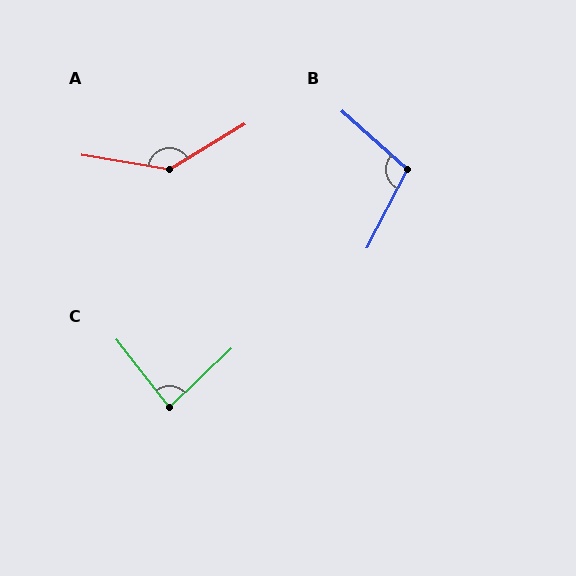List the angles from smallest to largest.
C (84°), B (104°), A (140°).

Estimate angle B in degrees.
Approximately 104 degrees.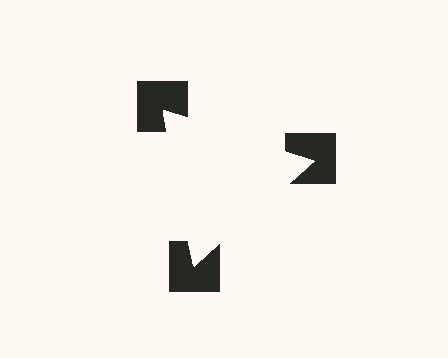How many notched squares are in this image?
There are 3 — one at each vertex of the illusory triangle.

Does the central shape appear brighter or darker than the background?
It typically appears slightly brighter than the background, even though no actual brightness change is drawn.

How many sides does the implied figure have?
3 sides.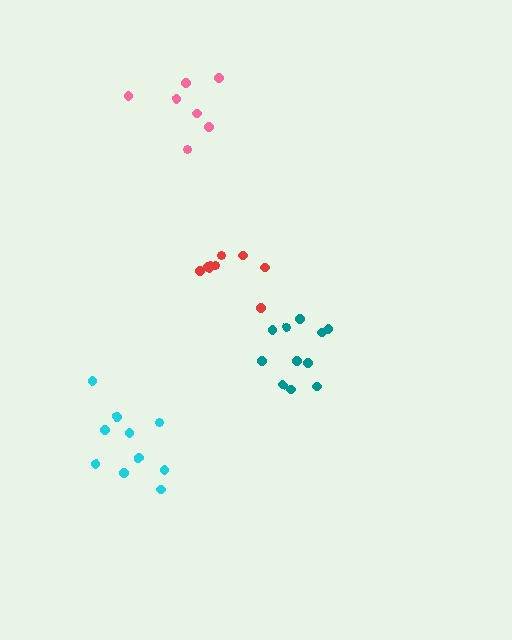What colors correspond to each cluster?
The clusters are colored: pink, teal, cyan, red.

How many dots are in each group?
Group 1: 7 dots, Group 2: 11 dots, Group 3: 10 dots, Group 4: 9 dots (37 total).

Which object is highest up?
The pink cluster is topmost.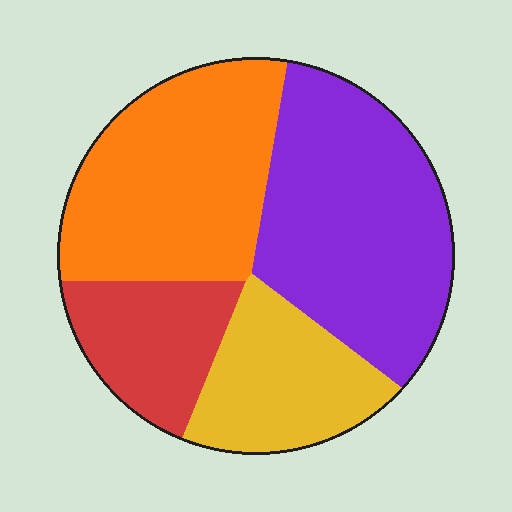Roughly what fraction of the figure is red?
Red takes up about one sixth (1/6) of the figure.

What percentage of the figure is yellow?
Yellow covers about 20% of the figure.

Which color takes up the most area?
Purple, at roughly 35%.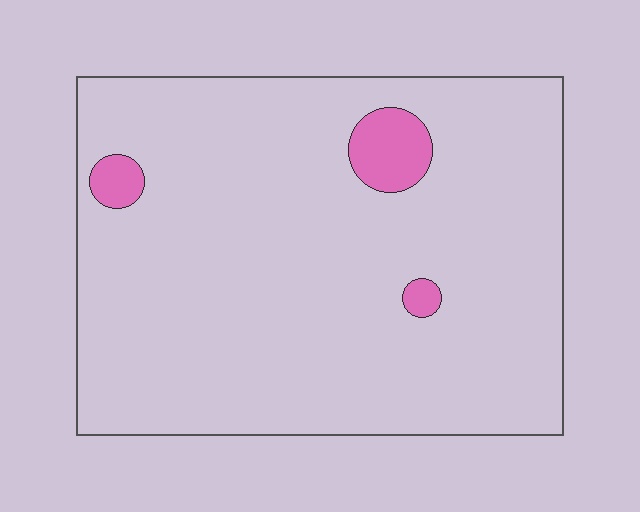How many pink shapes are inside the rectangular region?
3.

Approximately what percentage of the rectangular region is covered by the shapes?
Approximately 5%.